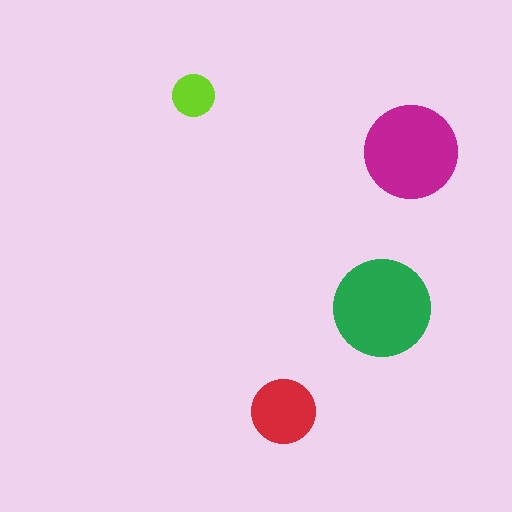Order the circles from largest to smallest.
the green one, the magenta one, the red one, the lime one.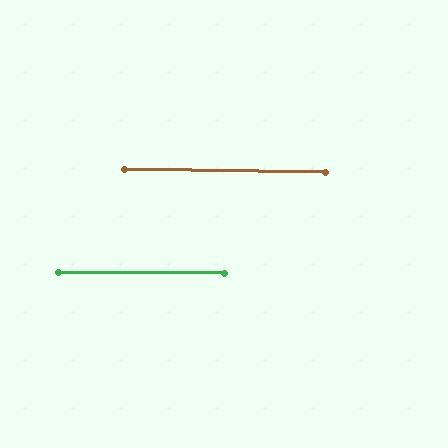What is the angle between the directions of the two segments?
Approximately 0 degrees.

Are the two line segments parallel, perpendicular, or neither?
Parallel — their directions differ by only 0.2°.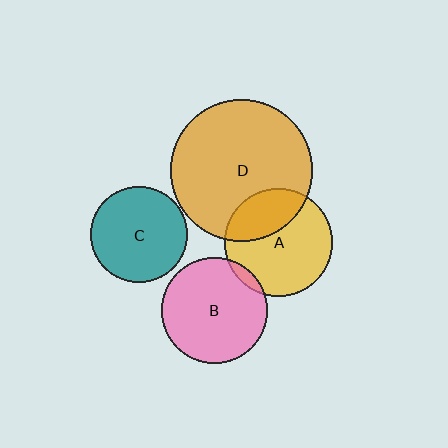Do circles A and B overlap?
Yes.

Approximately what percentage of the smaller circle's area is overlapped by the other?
Approximately 5%.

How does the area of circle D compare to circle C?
Approximately 2.2 times.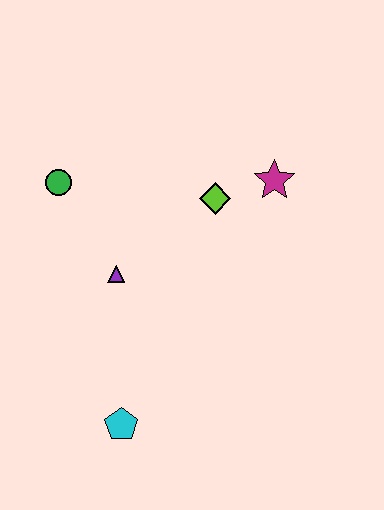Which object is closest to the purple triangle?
The green circle is closest to the purple triangle.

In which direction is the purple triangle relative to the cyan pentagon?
The purple triangle is above the cyan pentagon.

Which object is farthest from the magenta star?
The cyan pentagon is farthest from the magenta star.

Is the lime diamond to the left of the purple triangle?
No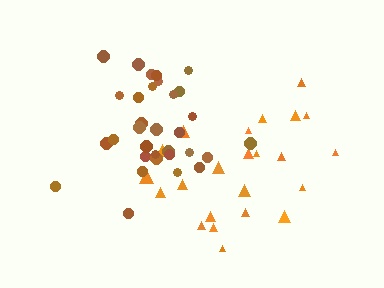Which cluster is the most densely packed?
Brown.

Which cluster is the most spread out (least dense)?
Orange.